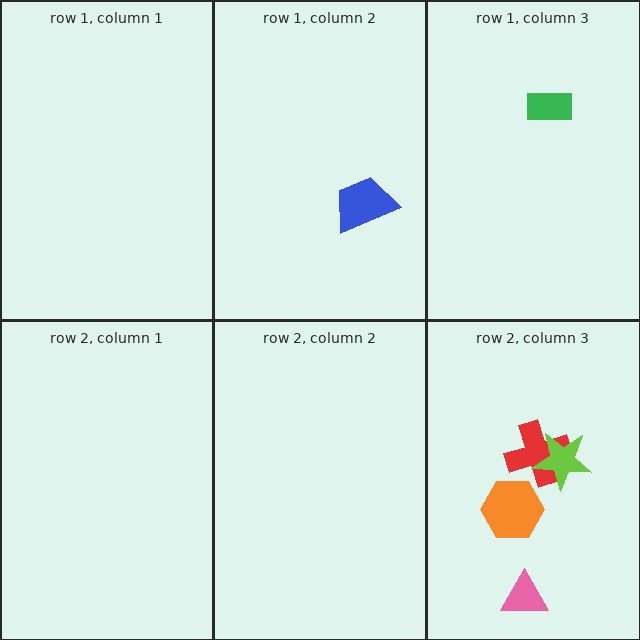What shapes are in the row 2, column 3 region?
The red cross, the lime star, the pink triangle, the orange hexagon.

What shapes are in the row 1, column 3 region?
The green rectangle.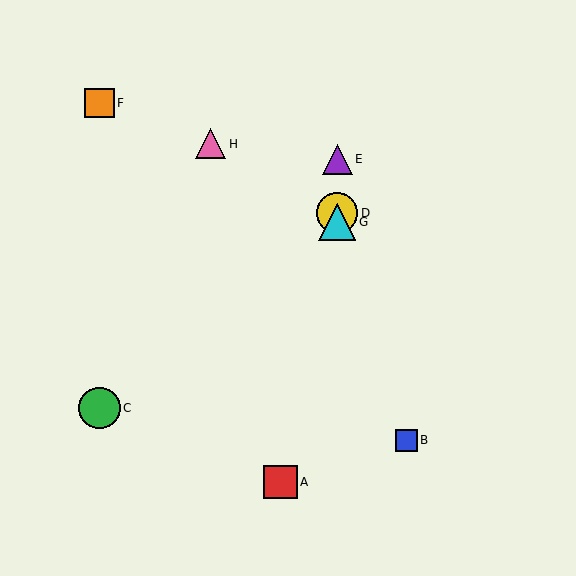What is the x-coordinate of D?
Object D is at x≈337.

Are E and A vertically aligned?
No, E is at x≈337 and A is at x≈281.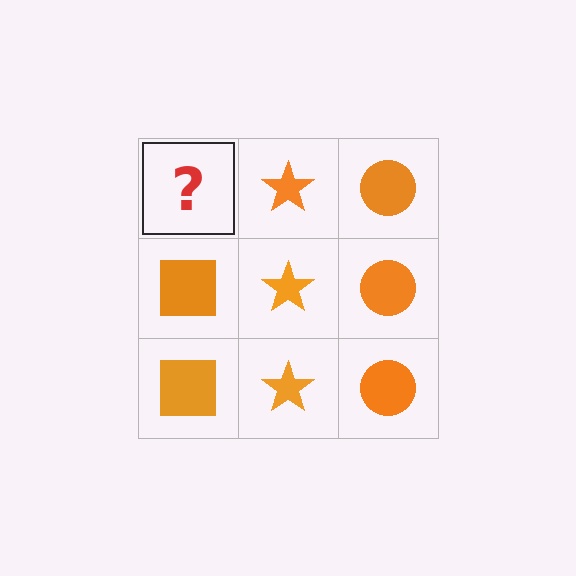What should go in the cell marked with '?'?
The missing cell should contain an orange square.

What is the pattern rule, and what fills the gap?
The rule is that each column has a consistent shape. The gap should be filled with an orange square.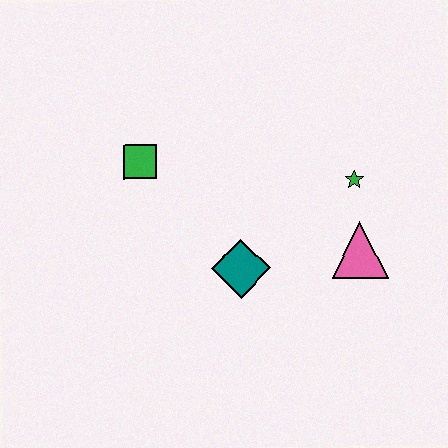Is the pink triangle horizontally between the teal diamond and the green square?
No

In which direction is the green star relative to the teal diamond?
The green star is to the right of the teal diamond.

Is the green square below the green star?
No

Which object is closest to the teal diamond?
The pink triangle is closest to the teal diamond.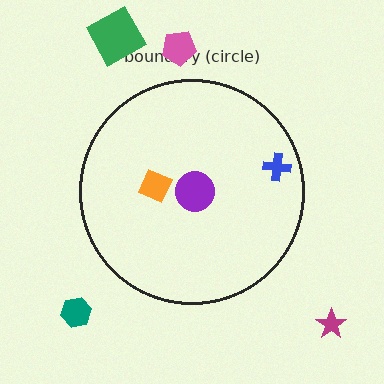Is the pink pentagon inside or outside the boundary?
Outside.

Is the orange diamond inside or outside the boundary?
Inside.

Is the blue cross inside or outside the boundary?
Inside.